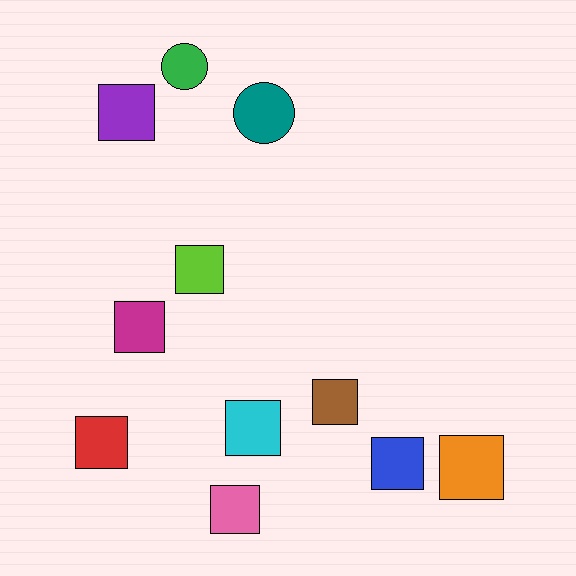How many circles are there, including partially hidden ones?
There are 2 circles.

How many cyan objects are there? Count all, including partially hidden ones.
There is 1 cyan object.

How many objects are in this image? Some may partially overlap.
There are 11 objects.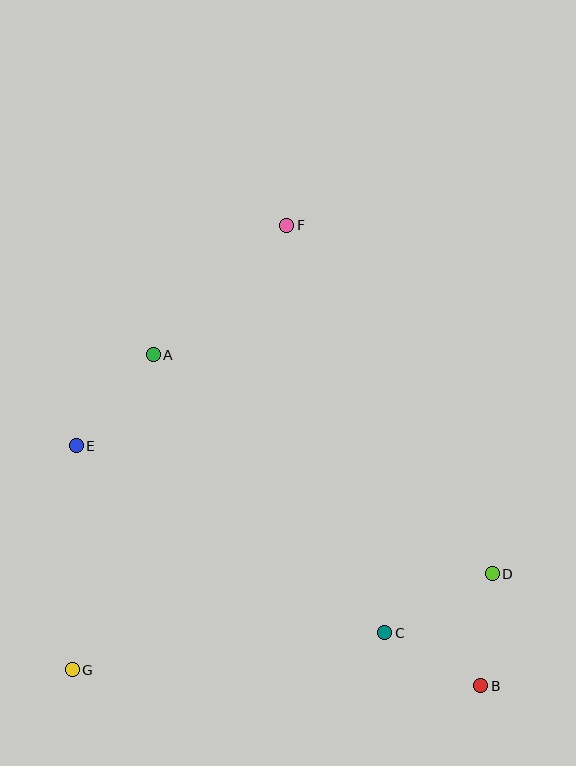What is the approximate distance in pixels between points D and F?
The distance between D and F is approximately 405 pixels.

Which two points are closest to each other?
Points B and C are closest to each other.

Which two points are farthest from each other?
Points B and F are farthest from each other.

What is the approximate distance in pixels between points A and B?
The distance between A and B is approximately 466 pixels.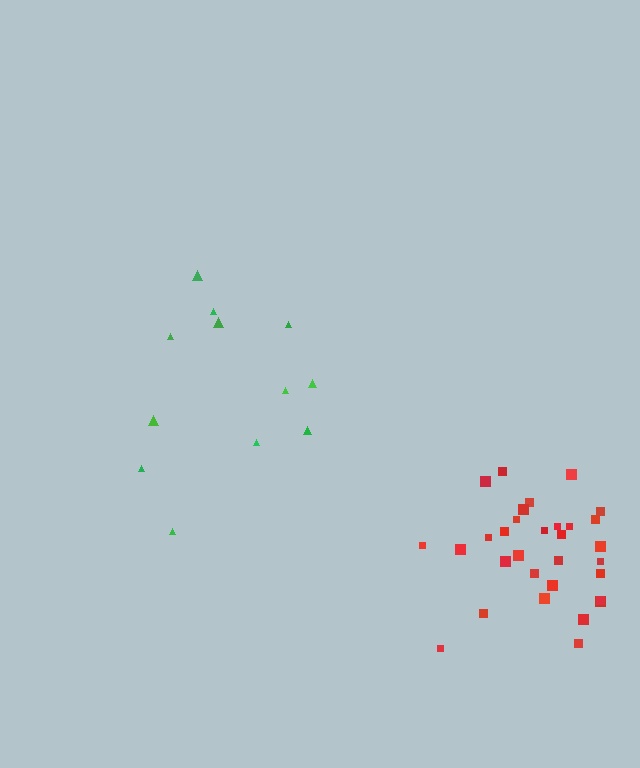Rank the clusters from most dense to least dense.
red, green.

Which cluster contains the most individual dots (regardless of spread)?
Red (31).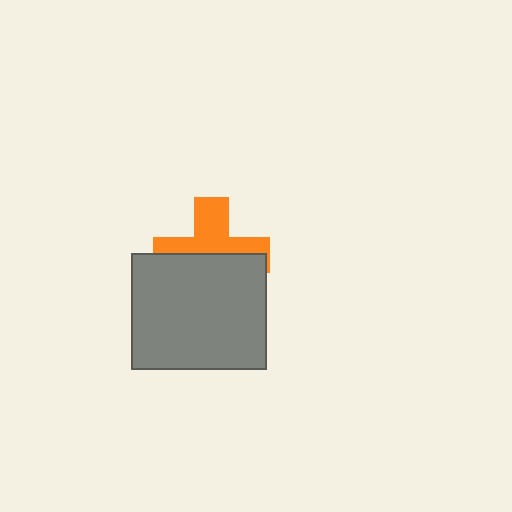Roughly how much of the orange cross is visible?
About half of it is visible (roughly 47%).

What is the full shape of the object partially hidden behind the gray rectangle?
The partially hidden object is an orange cross.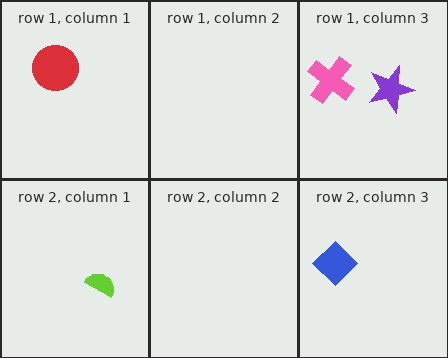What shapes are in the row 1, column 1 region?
The red circle.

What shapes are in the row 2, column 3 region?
The blue diamond.